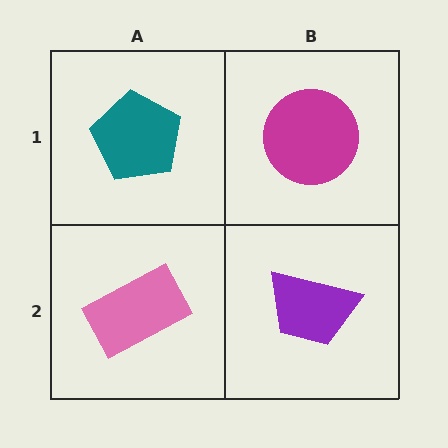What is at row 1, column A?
A teal pentagon.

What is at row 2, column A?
A pink rectangle.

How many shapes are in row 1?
2 shapes.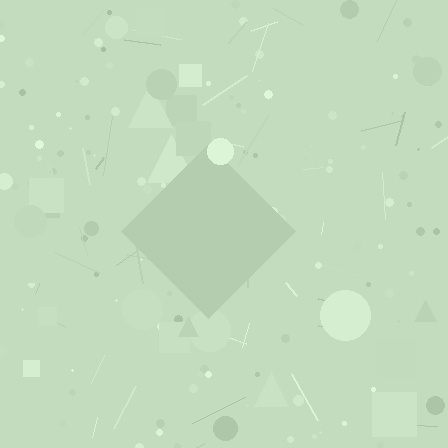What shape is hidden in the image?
A diamond is hidden in the image.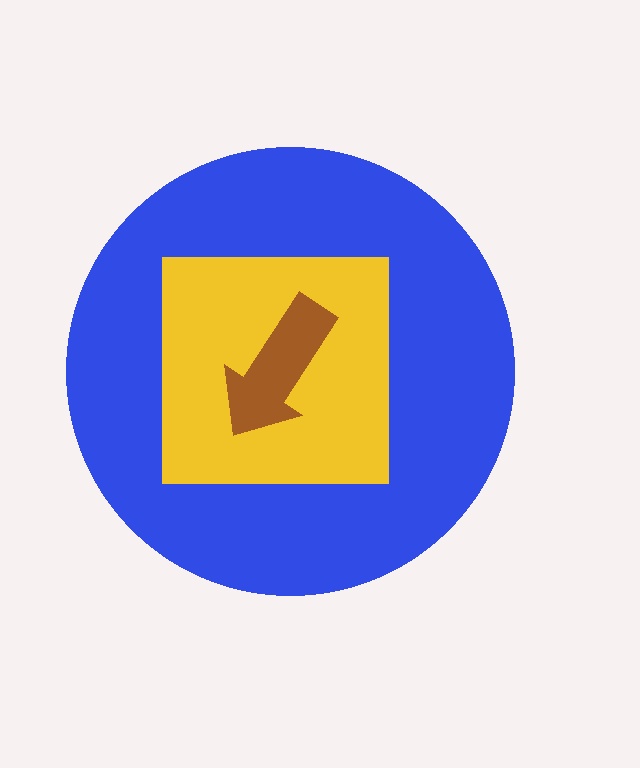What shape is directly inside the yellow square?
The brown arrow.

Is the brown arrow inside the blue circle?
Yes.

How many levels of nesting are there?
3.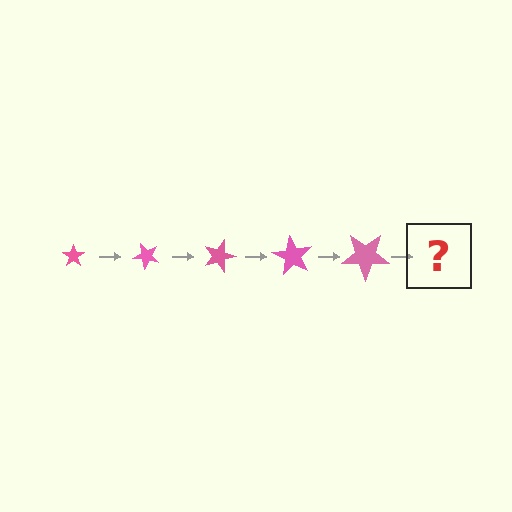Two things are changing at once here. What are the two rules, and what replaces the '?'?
The two rules are that the star grows larger each step and it rotates 45 degrees each step. The '?' should be a star, larger than the previous one and rotated 225 degrees from the start.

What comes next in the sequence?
The next element should be a star, larger than the previous one and rotated 225 degrees from the start.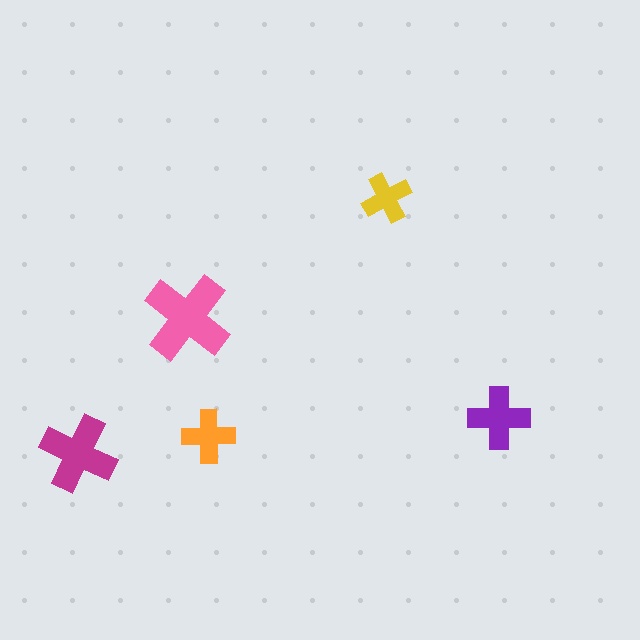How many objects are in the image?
There are 5 objects in the image.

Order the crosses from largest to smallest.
the pink one, the magenta one, the purple one, the orange one, the yellow one.